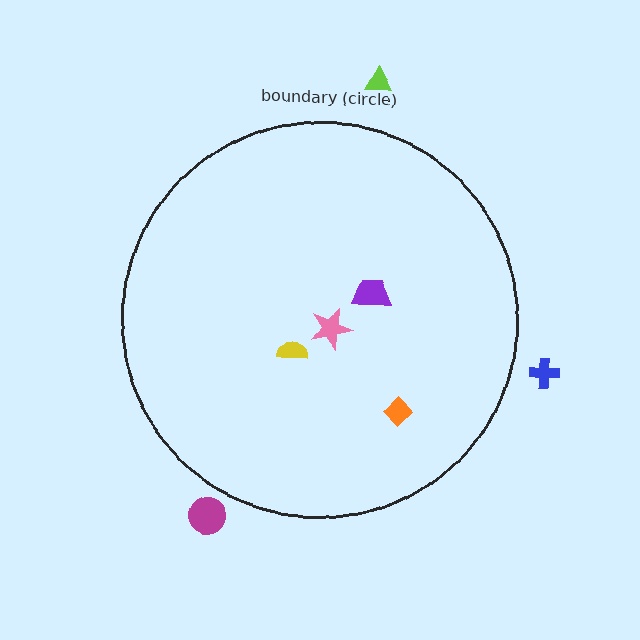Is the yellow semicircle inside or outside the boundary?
Inside.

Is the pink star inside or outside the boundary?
Inside.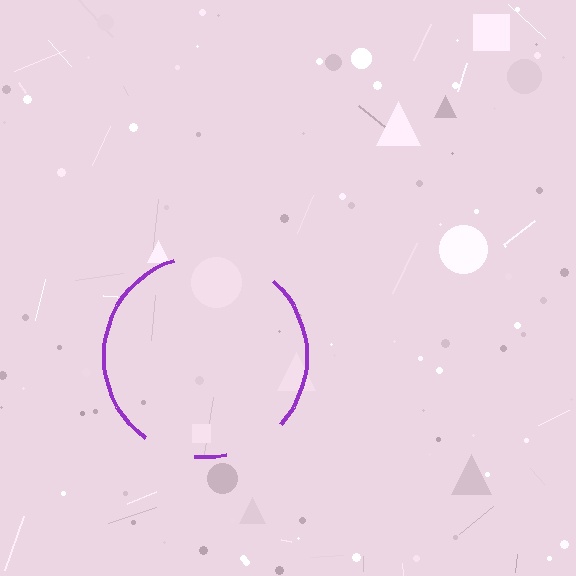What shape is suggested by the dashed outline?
The dashed outline suggests a circle.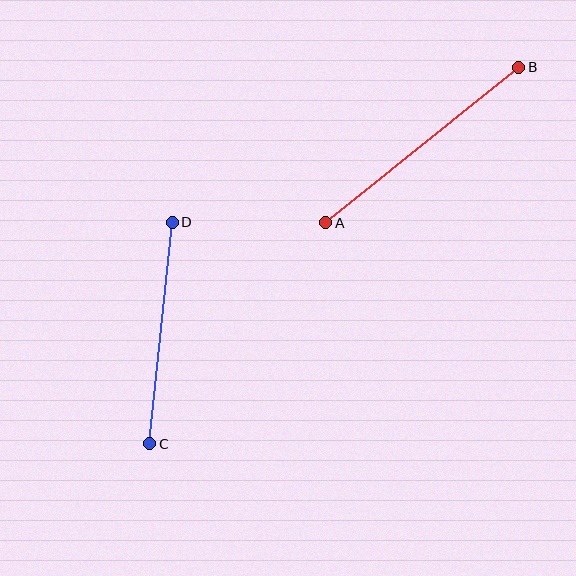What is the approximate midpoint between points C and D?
The midpoint is at approximately (161, 333) pixels.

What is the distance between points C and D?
The distance is approximately 223 pixels.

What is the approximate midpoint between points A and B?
The midpoint is at approximately (422, 145) pixels.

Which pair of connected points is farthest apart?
Points A and B are farthest apart.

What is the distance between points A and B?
The distance is approximately 248 pixels.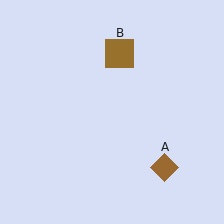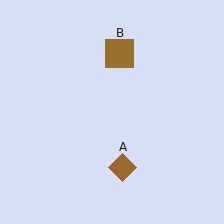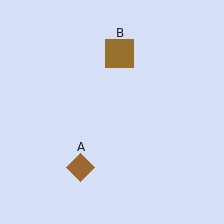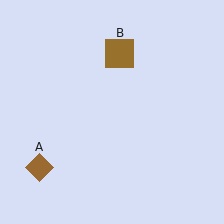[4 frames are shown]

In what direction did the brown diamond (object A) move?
The brown diamond (object A) moved left.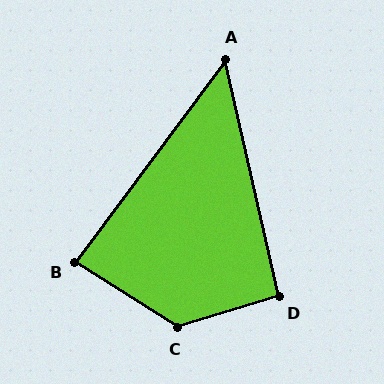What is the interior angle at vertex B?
Approximately 86 degrees (approximately right).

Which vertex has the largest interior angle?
C, at approximately 131 degrees.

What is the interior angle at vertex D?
Approximately 94 degrees (approximately right).